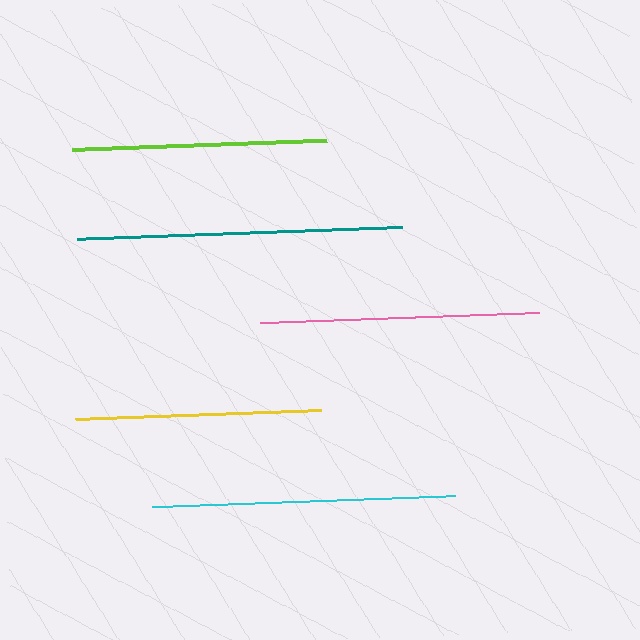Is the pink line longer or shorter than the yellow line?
The pink line is longer than the yellow line.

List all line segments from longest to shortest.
From longest to shortest: teal, cyan, pink, lime, yellow.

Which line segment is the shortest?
The yellow line is the shortest at approximately 247 pixels.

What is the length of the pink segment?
The pink segment is approximately 279 pixels long.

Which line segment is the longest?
The teal line is the longest at approximately 325 pixels.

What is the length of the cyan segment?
The cyan segment is approximately 303 pixels long.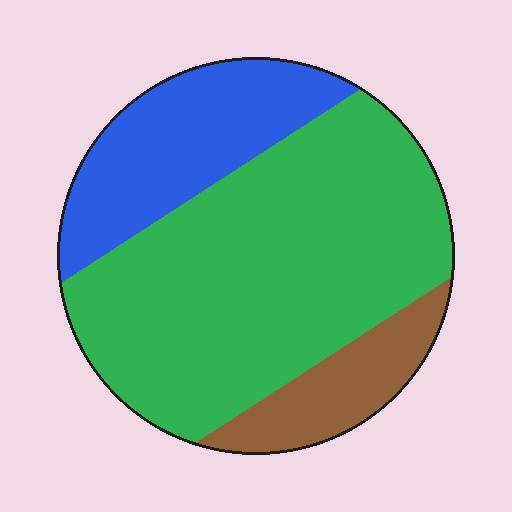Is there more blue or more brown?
Blue.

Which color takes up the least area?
Brown, at roughly 15%.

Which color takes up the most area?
Green, at roughly 65%.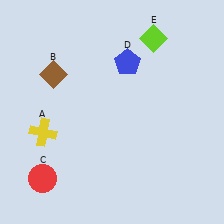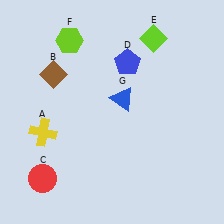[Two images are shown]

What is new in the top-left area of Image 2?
A lime hexagon (F) was added in the top-left area of Image 2.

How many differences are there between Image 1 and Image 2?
There are 2 differences between the two images.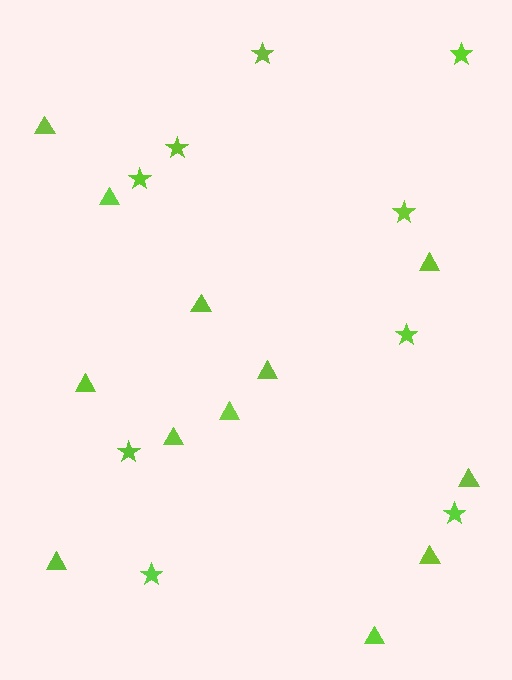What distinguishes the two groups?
There are 2 groups: one group of stars (9) and one group of triangles (12).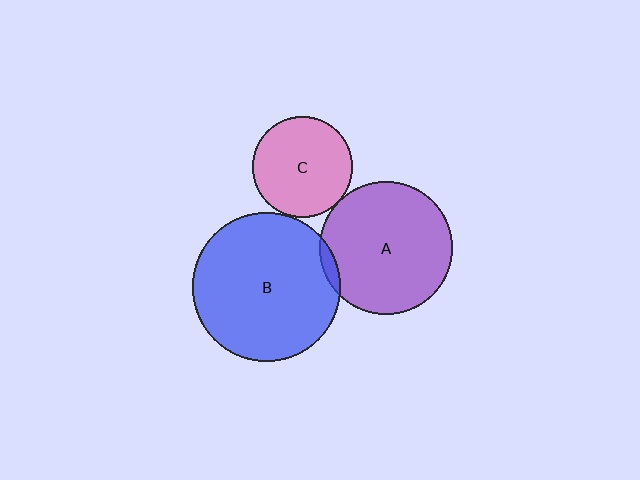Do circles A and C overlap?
Yes.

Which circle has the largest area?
Circle B (blue).